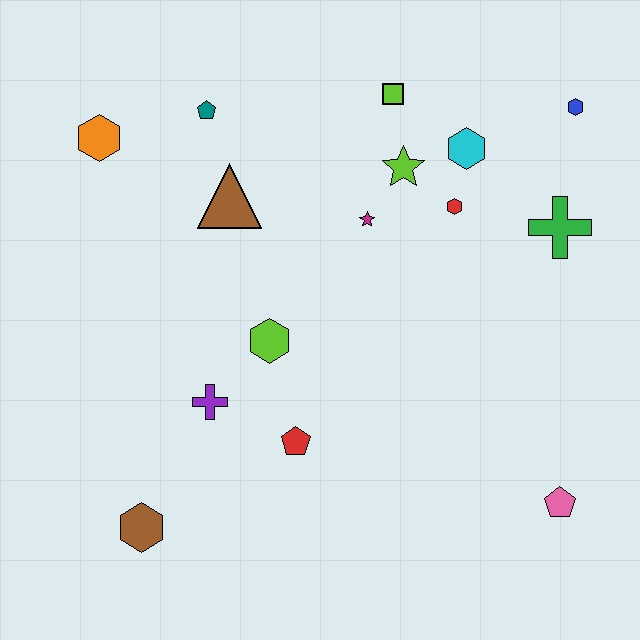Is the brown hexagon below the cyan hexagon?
Yes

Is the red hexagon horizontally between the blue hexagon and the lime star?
Yes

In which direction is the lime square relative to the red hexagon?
The lime square is above the red hexagon.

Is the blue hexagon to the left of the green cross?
No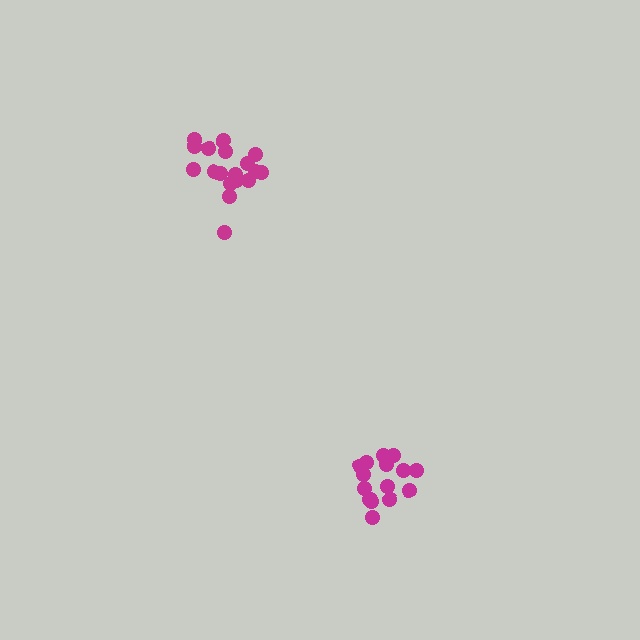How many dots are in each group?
Group 1: 18 dots, Group 2: 15 dots (33 total).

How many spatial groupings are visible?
There are 2 spatial groupings.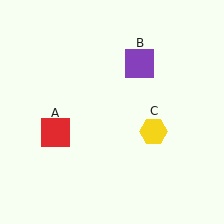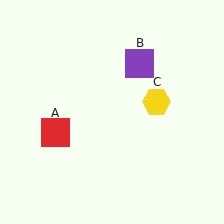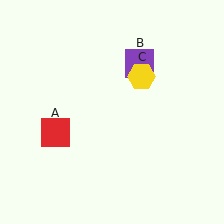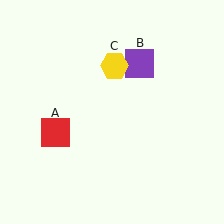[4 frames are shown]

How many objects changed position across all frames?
1 object changed position: yellow hexagon (object C).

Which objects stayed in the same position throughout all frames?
Red square (object A) and purple square (object B) remained stationary.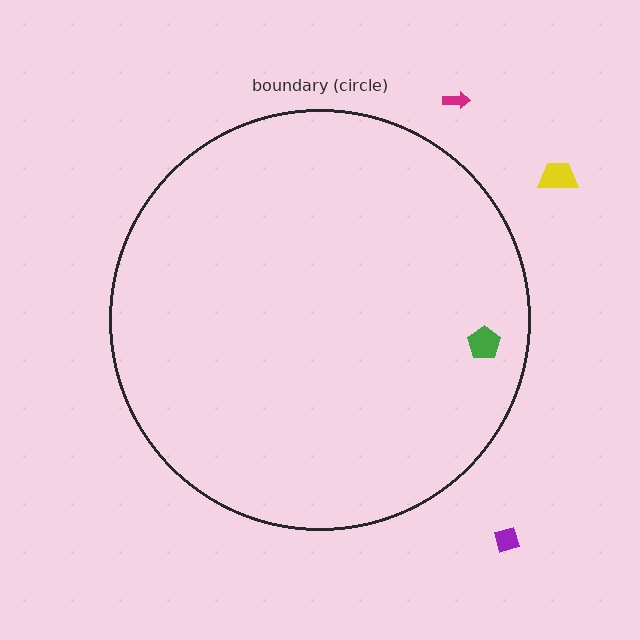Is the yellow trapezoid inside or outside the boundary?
Outside.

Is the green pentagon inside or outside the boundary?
Inside.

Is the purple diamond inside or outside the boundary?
Outside.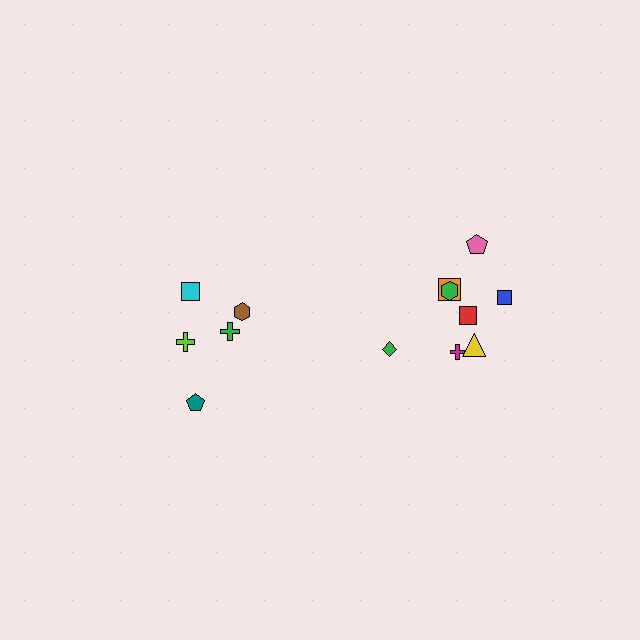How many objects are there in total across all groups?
There are 13 objects.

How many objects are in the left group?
There are 5 objects.